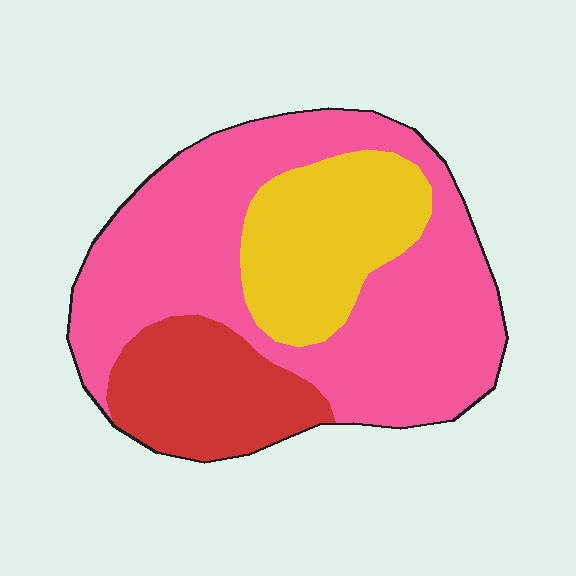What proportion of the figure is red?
Red covers 19% of the figure.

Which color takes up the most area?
Pink, at roughly 60%.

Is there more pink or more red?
Pink.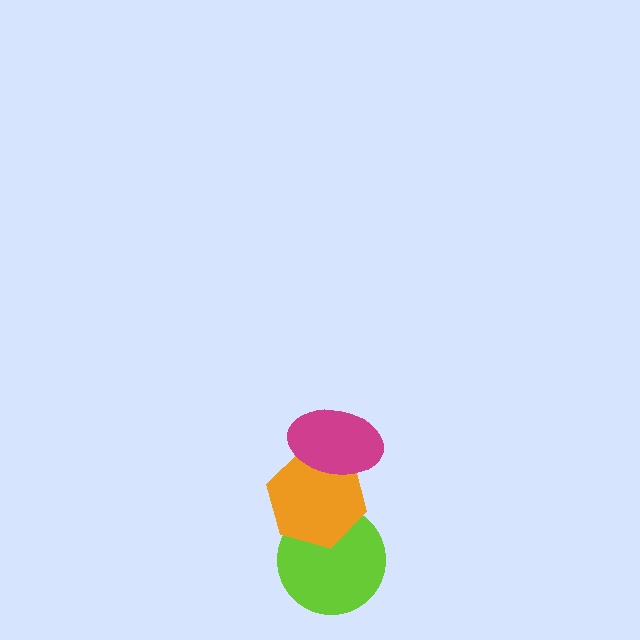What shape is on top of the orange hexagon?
The magenta ellipse is on top of the orange hexagon.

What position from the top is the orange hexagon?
The orange hexagon is 2nd from the top.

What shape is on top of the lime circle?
The orange hexagon is on top of the lime circle.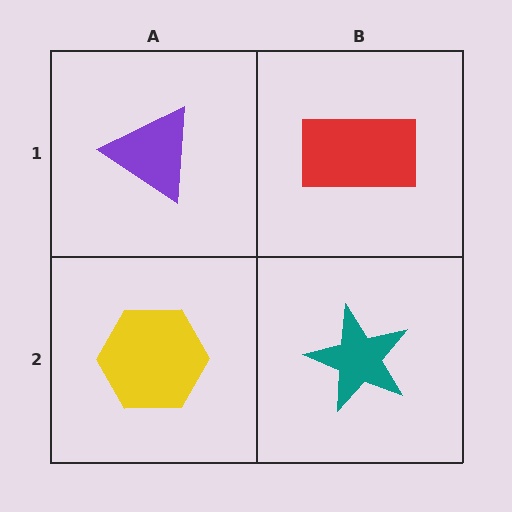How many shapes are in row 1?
2 shapes.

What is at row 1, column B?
A red rectangle.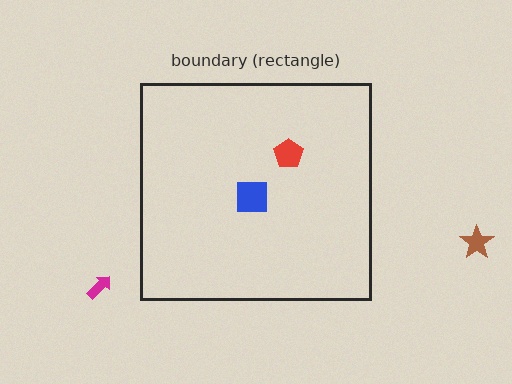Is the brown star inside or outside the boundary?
Outside.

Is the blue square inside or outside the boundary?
Inside.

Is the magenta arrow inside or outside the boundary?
Outside.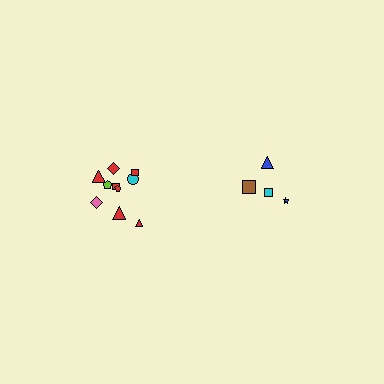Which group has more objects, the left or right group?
The left group.